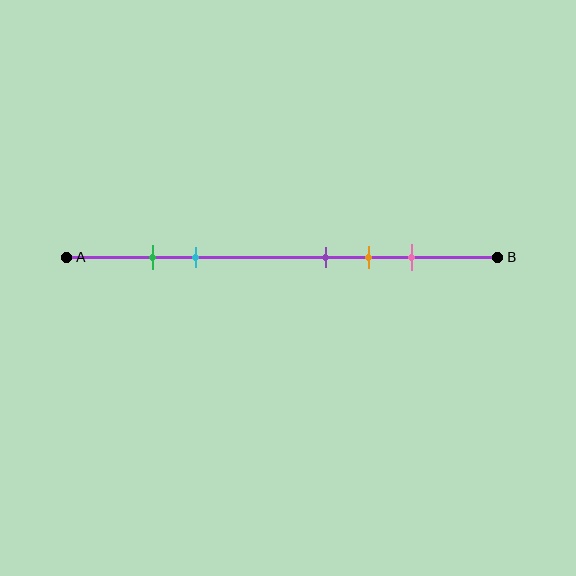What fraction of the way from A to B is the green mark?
The green mark is approximately 20% (0.2) of the way from A to B.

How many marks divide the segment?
There are 5 marks dividing the segment.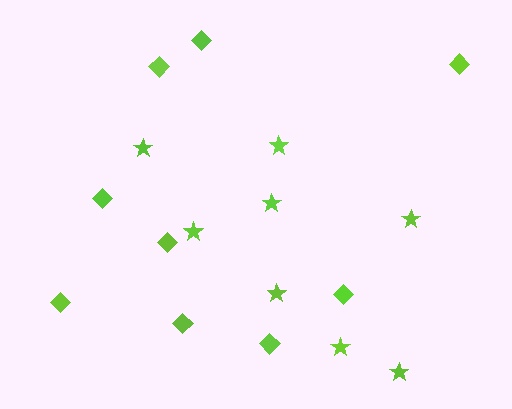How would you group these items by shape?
There are 2 groups: one group of stars (8) and one group of diamonds (9).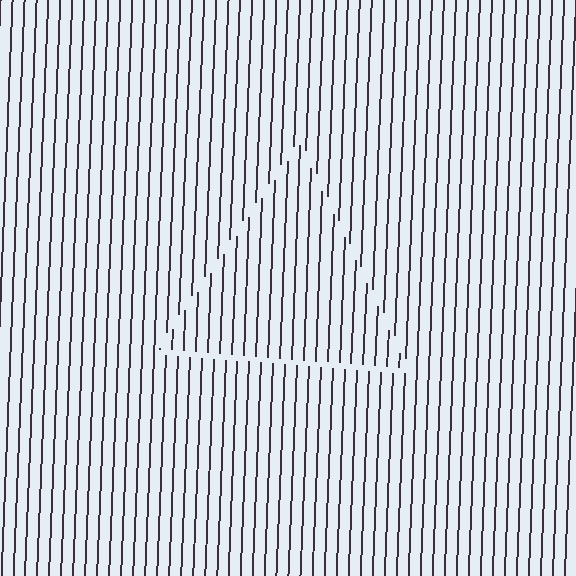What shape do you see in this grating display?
An illusory triangle. The interior of the shape contains the same grating, shifted by half a period — the contour is defined by the phase discontinuity where line-ends from the inner and outer gratings abut.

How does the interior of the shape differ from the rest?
The interior of the shape contains the same grating, shifted by half a period — the contour is defined by the phase discontinuity where line-ends from the inner and outer gratings abut.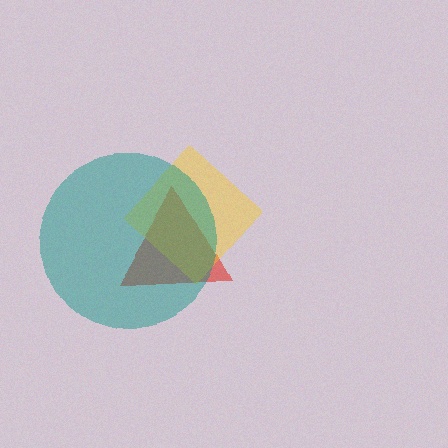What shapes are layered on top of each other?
The layered shapes are: a red triangle, a yellow diamond, a teal circle.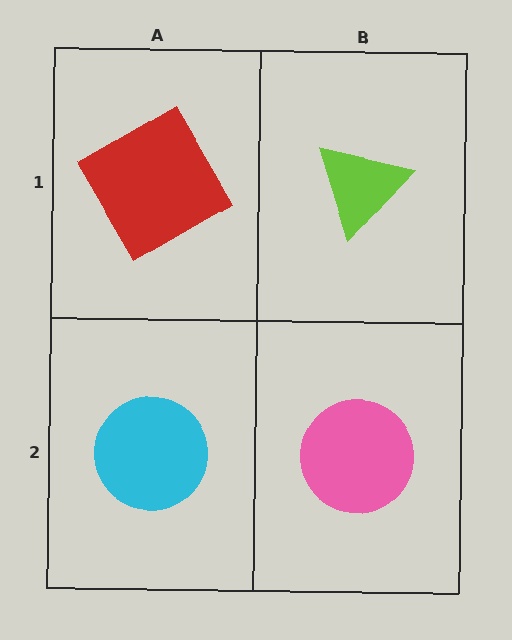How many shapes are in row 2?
2 shapes.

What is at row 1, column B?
A lime triangle.